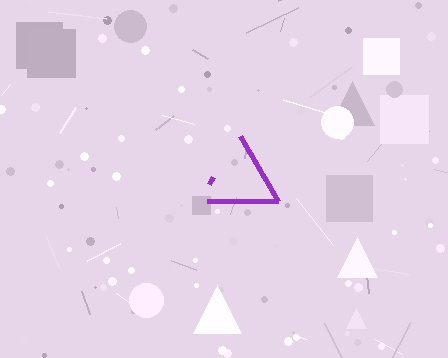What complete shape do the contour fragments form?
The contour fragments form a triangle.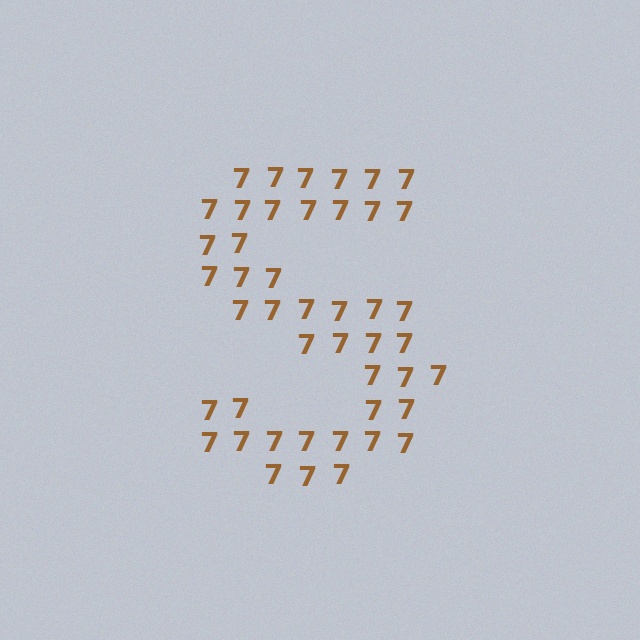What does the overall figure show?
The overall figure shows the letter S.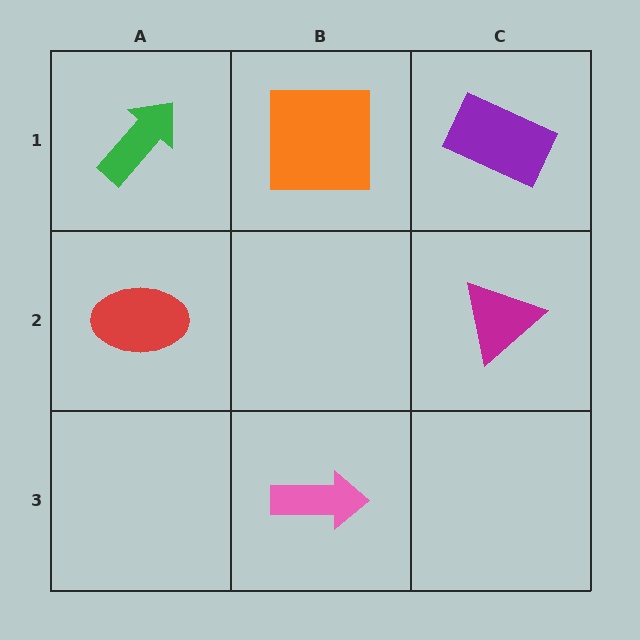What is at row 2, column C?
A magenta triangle.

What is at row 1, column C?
A purple rectangle.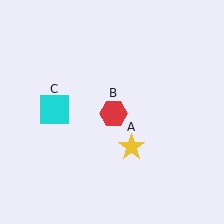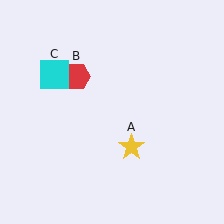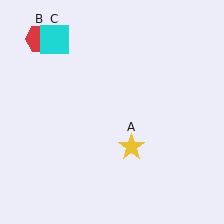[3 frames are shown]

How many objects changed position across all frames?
2 objects changed position: red hexagon (object B), cyan square (object C).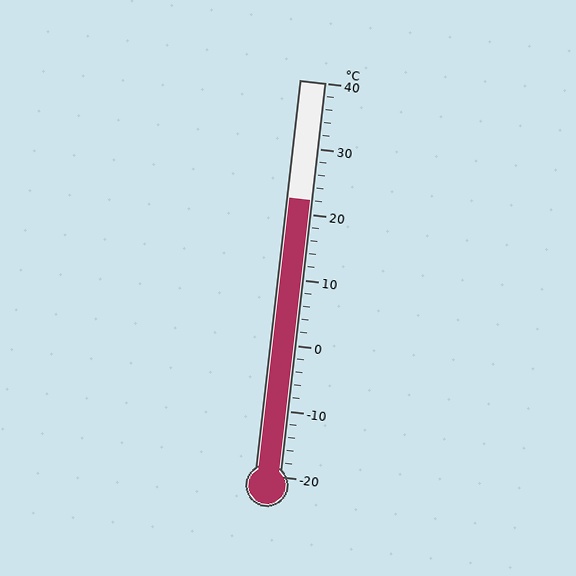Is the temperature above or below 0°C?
The temperature is above 0°C.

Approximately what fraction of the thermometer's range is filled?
The thermometer is filled to approximately 70% of its range.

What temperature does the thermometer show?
The thermometer shows approximately 22°C.